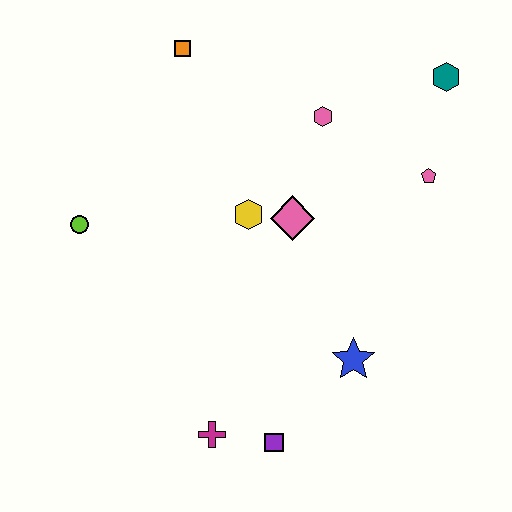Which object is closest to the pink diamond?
The yellow hexagon is closest to the pink diamond.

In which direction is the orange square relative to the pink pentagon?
The orange square is to the left of the pink pentagon.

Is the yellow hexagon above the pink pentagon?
No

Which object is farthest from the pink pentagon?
The lime circle is farthest from the pink pentagon.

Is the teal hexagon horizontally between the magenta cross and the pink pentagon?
No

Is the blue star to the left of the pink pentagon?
Yes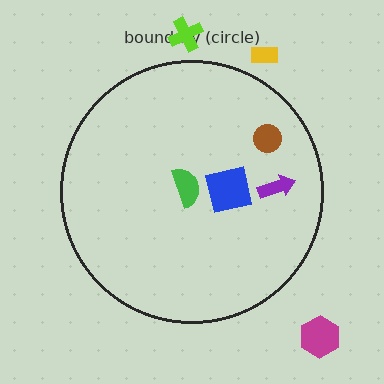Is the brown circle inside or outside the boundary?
Inside.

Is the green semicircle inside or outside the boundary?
Inside.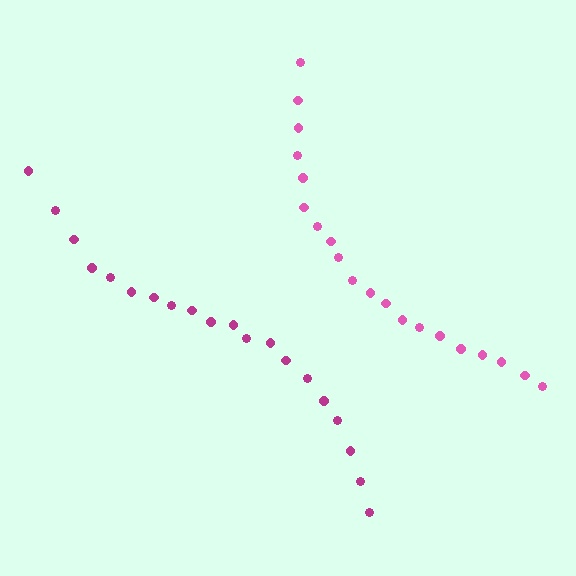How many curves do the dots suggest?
There are 2 distinct paths.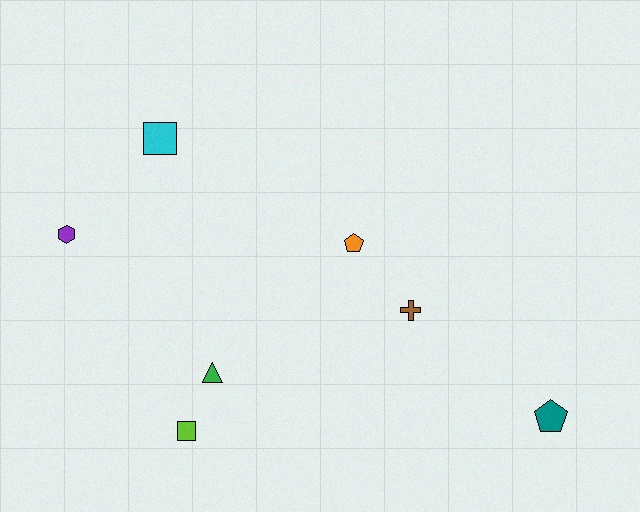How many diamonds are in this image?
There are no diamonds.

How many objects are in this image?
There are 7 objects.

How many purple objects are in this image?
There is 1 purple object.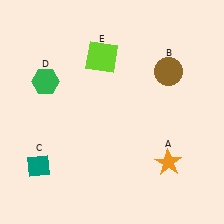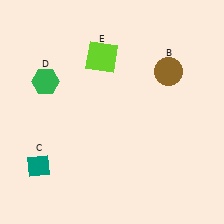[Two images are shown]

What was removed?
The orange star (A) was removed in Image 2.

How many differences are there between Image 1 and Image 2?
There is 1 difference between the two images.